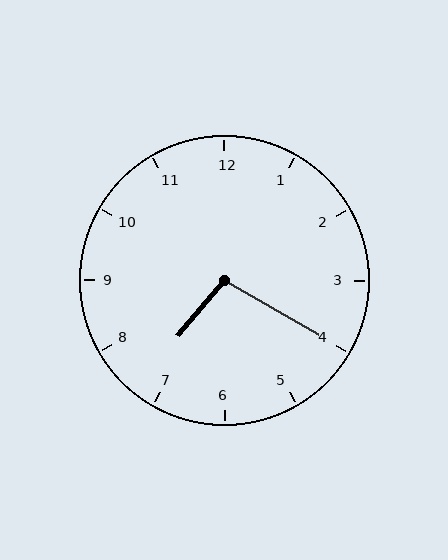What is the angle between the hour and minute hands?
Approximately 100 degrees.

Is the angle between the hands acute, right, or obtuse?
It is obtuse.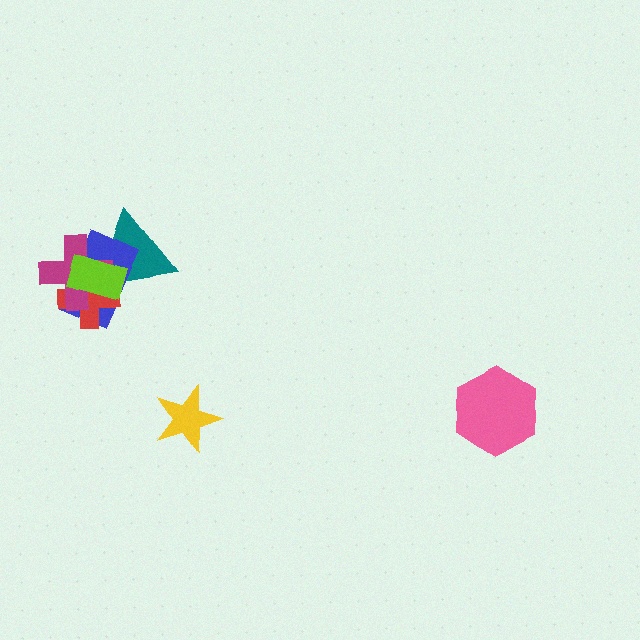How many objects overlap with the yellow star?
0 objects overlap with the yellow star.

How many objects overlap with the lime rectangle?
4 objects overlap with the lime rectangle.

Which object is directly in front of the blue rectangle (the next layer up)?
The red cross is directly in front of the blue rectangle.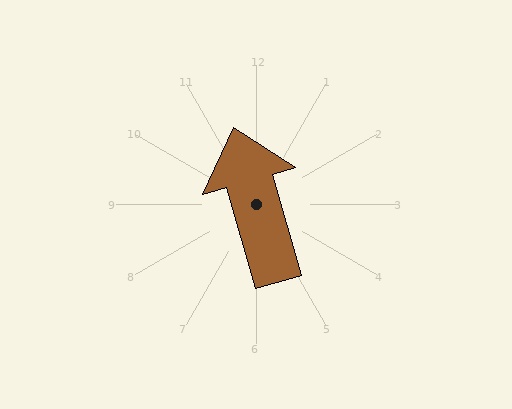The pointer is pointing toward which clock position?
Roughly 11 o'clock.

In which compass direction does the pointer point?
North.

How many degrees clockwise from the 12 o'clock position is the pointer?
Approximately 344 degrees.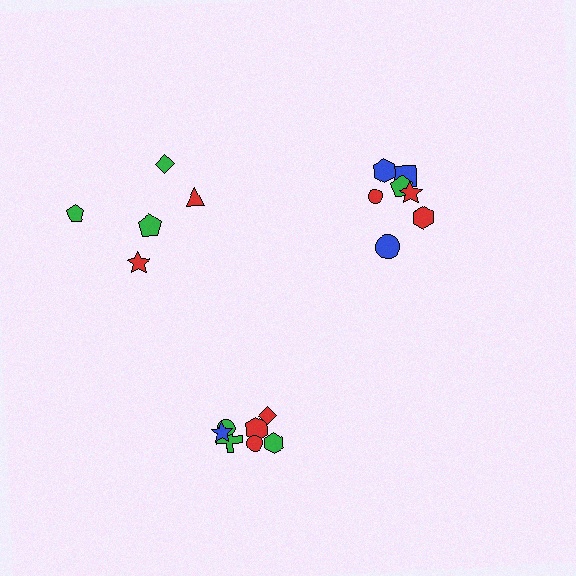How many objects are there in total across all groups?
There are 19 objects.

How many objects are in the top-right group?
There are 7 objects.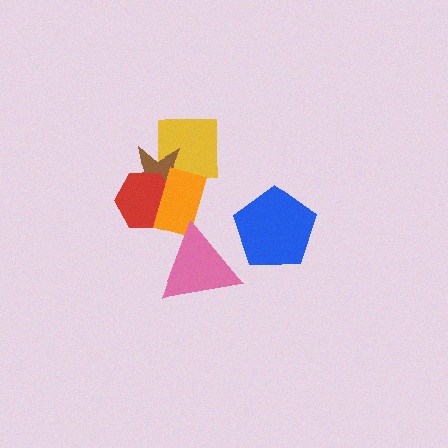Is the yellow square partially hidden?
Yes, it is partially covered by another shape.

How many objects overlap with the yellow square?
1 object overlaps with the yellow square.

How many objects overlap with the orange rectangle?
3 objects overlap with the orange rectangle.